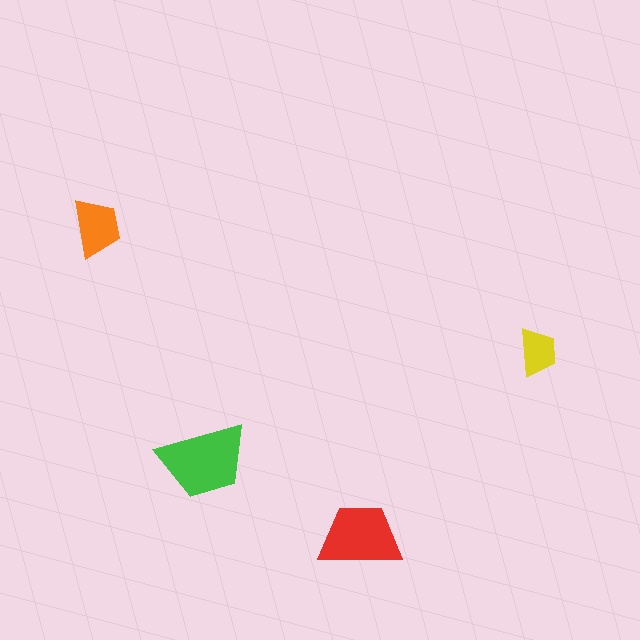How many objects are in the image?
There are 4 objects in the image.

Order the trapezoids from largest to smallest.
the green one, the red one, the orange one, the yellow one.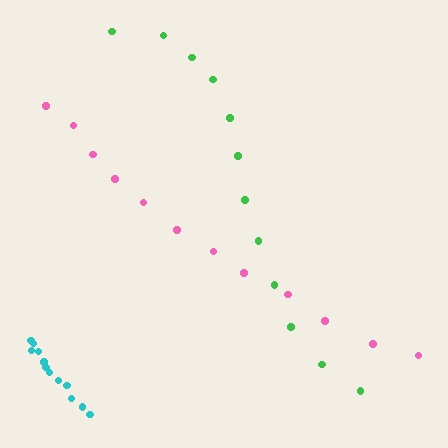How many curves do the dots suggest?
There are 3 distinct paths.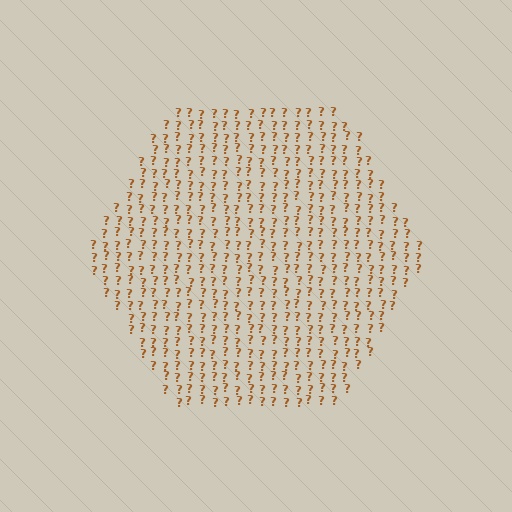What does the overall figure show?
The overall figure shows a hexagon.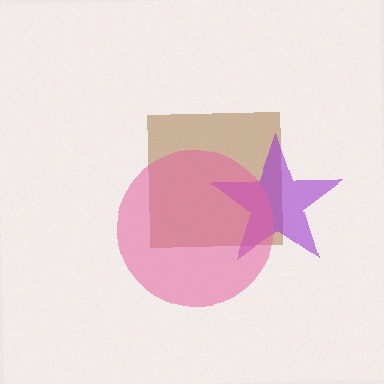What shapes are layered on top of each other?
The layered shapes are: a brown square, a purple star, a pink circle.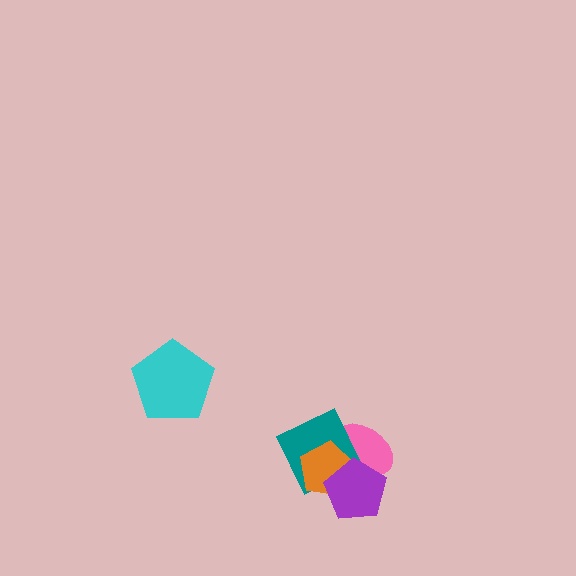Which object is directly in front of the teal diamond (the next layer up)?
The orange pentagon is directly in front of the teal diamond.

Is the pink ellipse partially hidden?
Yes, it is partially covered by another shape.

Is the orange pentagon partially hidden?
Yes, it is partially covered by another shape.